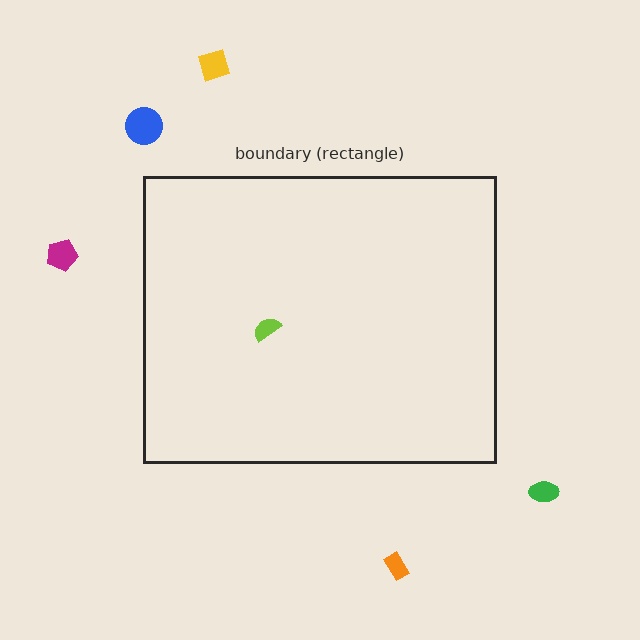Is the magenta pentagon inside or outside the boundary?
Outside.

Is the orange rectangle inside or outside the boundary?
Outside.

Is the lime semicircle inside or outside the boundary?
Inside.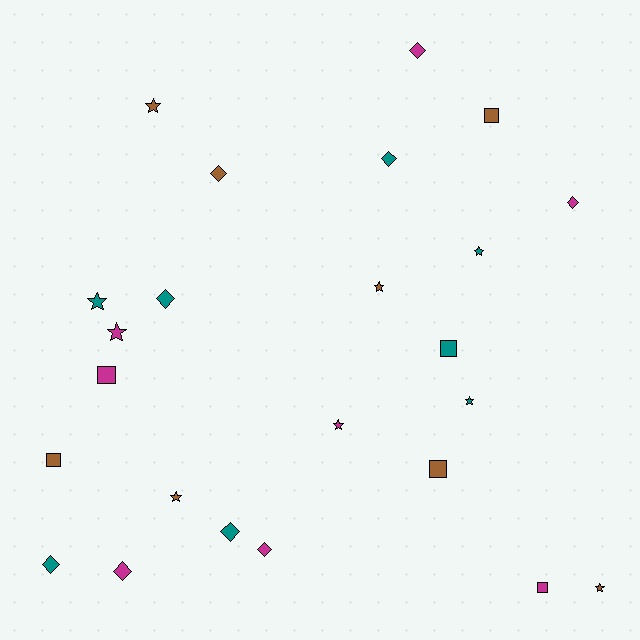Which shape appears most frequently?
Star, with 9 objects.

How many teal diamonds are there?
There are 4 teal diamonds.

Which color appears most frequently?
Teal, with 8 objects.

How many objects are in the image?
There are 24 objects.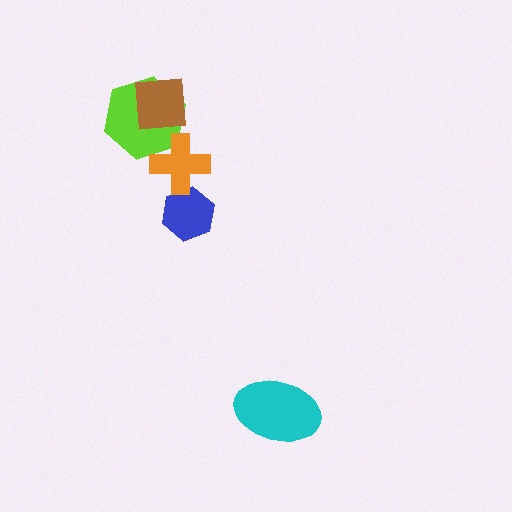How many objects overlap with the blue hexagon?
1 object overlaps with the blue hexagon.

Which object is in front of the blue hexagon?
The orange cross is in front of the blue hexagon.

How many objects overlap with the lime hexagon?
2 objects overlap with the lime hexagon.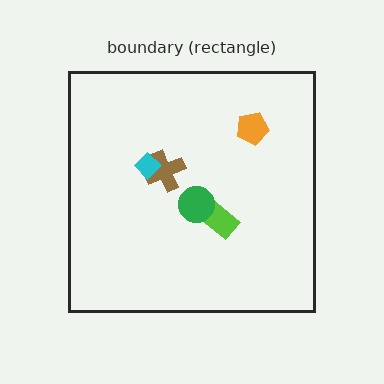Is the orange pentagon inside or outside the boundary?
Inside.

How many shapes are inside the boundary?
5 inside, 0 outside.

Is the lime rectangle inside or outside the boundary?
Inside.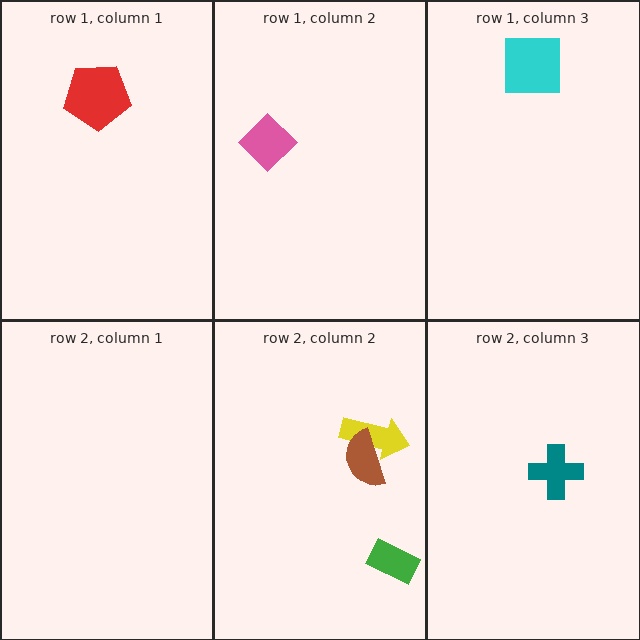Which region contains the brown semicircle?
The row 2, column 2 region.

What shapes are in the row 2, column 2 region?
The yellow arrow, the green rectangle, the brown semicircle.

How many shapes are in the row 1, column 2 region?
1.